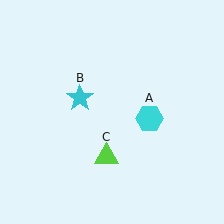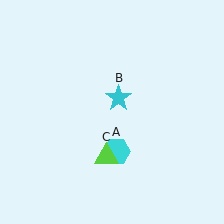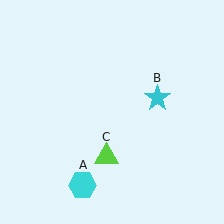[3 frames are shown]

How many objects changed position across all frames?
2 objects changed position: cyan hexagon (object A), cyan star (object B).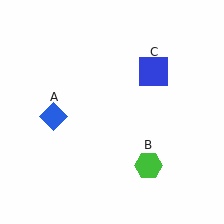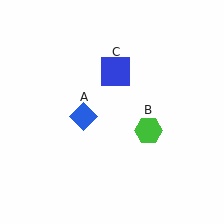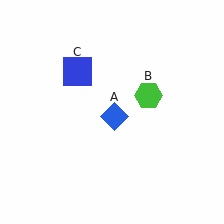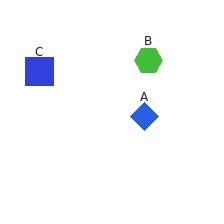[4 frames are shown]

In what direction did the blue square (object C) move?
The blue square (object C) moved left.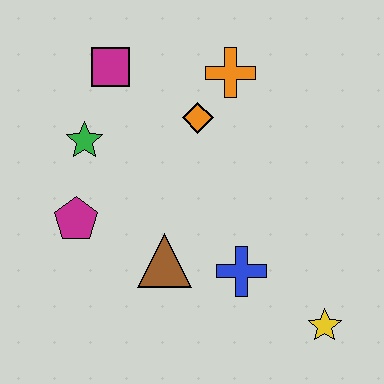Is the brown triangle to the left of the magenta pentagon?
No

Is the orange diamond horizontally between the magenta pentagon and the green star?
No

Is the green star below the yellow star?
No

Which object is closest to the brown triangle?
The blue cross is closest to the brown triangle.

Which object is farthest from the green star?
The yellow star is farthest from the green star.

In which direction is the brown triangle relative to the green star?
The brown triangle is below the green star.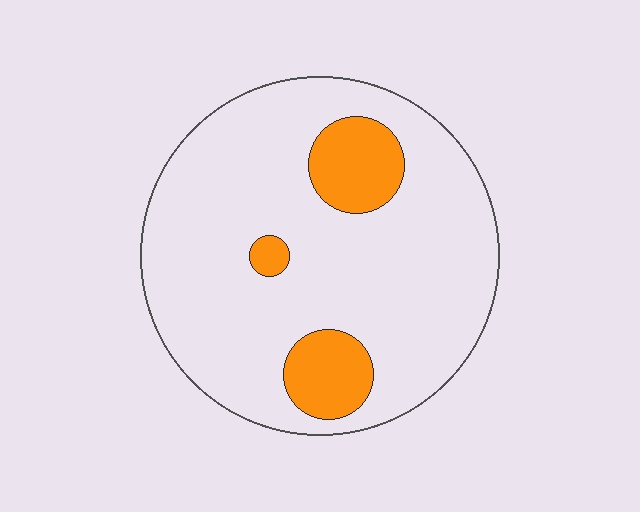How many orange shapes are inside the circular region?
3.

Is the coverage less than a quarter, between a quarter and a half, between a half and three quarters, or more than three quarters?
Less than a quarter.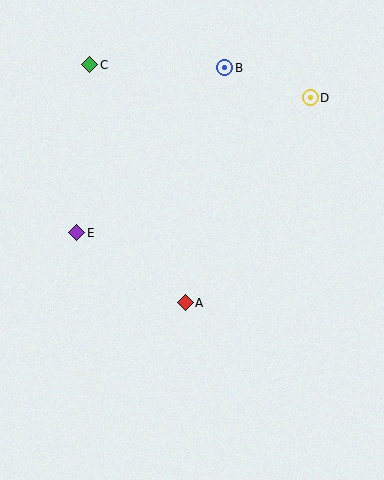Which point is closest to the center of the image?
Point A at (185, 303) is closest to the center.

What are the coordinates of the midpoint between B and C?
The midpoint between B and C is at (157, 66).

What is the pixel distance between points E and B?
The distance between E and B is 222 pixels.